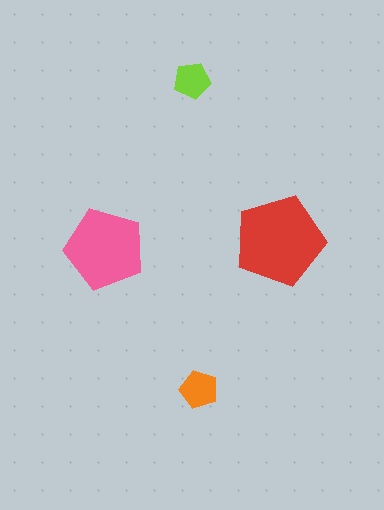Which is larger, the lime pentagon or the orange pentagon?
The orange one.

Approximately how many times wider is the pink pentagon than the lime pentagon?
About 2 times wider.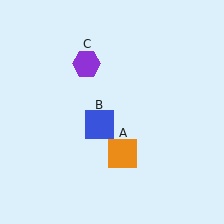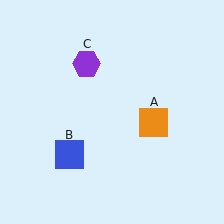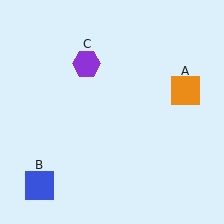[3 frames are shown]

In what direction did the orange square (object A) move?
The orange square (object A) moved up and to the right.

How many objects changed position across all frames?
2 objects changed position: orange square (object A), blue square (object B).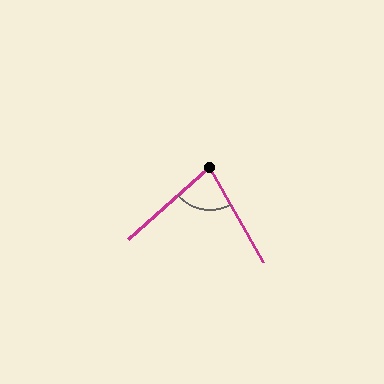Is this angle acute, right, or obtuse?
It is acute.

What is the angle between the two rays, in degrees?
Approximately 78 degrees.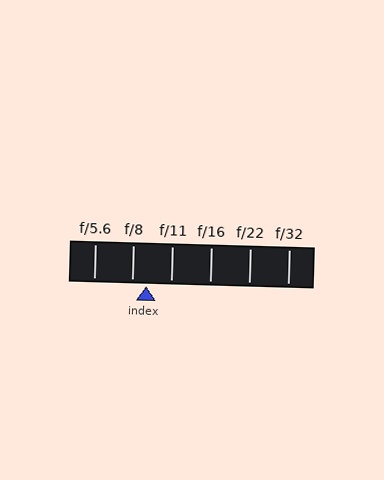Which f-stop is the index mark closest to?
The index mark is closest to f/8.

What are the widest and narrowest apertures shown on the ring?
The widest aperture shown is f/5.6 and the narrowest is f/32.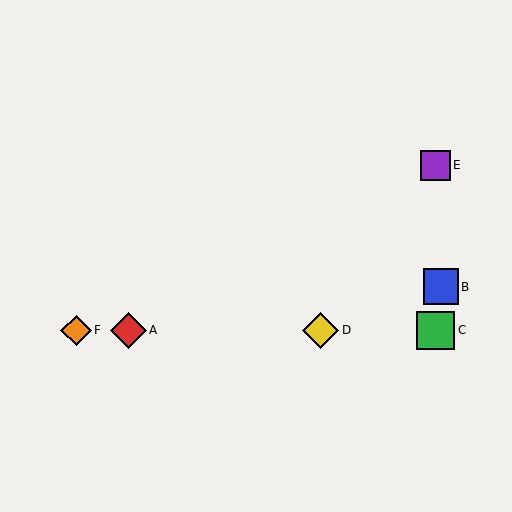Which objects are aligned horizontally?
Objects A, C, D, F are aligned horizontally.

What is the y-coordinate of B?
Object B is at y≈287.